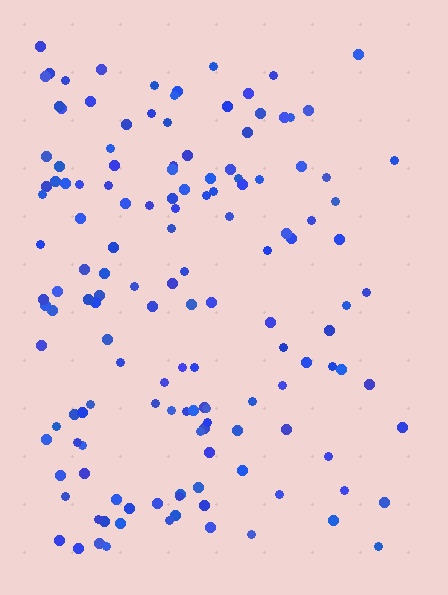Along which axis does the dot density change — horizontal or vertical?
Horizontal.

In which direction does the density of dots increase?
From right to left, with the left side densest.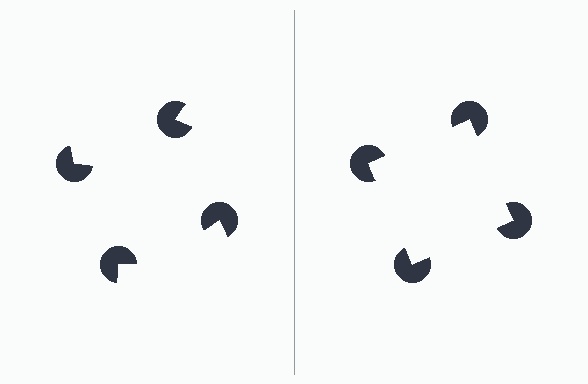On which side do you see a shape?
An illusory square appears on the right side. On the left side the wedge cuts are rotated, so no coherent shape forms.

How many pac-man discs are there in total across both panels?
8 — 4 on each side.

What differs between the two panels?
The pac-man discs are positioned identically on both sides; only the wedge orientations differ. On the right they align to a square; on the left they are misaligned.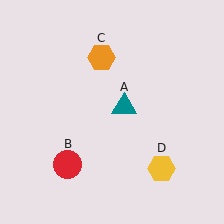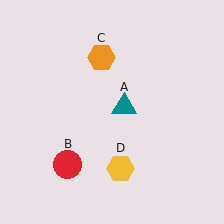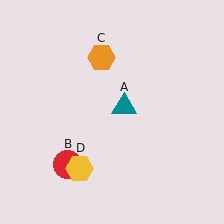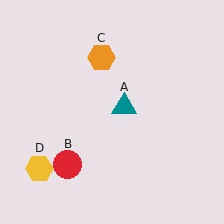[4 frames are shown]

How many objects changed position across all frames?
1 object changed position: yellow hexagon (object D).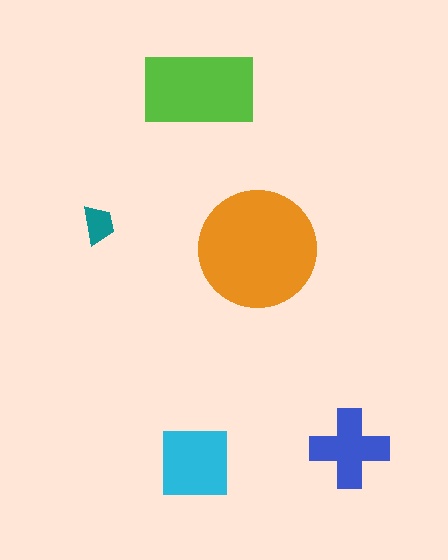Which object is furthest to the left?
The teal trapezoid is leftmost.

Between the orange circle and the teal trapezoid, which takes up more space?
The orange circle.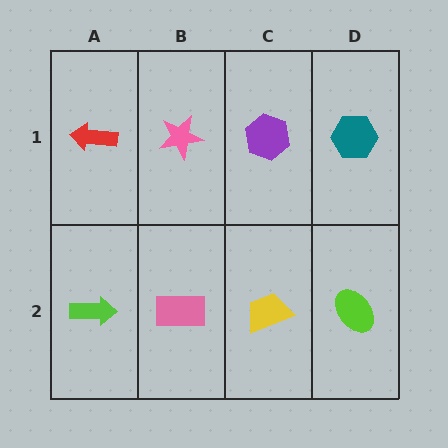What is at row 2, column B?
A pink rectangle.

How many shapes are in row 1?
4 shapes.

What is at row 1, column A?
A red arrow.